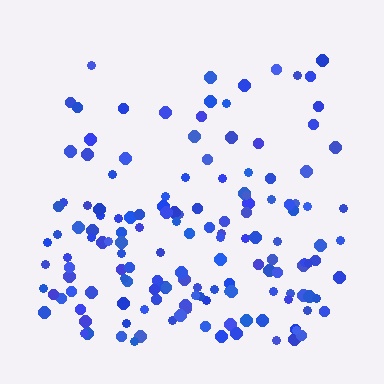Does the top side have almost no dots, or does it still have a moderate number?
Still a moderate number, just noticeably fewer than the bottom.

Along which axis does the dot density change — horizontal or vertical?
Vertical.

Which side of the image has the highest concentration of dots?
The bottom.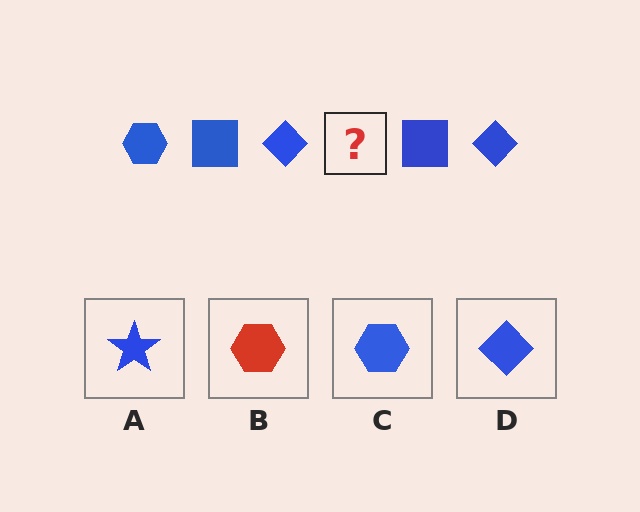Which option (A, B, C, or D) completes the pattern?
C.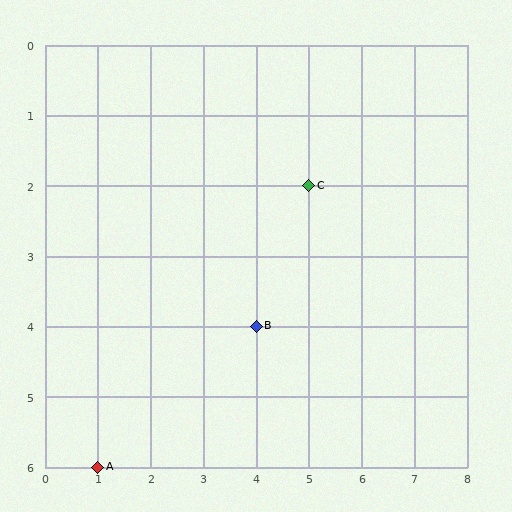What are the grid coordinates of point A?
Point A is at grid coordinates (1, 6).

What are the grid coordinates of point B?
Point B is at grid coordinates (4, 4).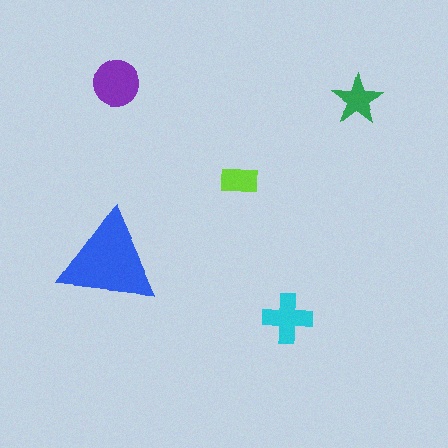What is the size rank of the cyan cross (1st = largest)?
3rd.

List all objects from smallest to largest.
The lime rectangle, the green star, the cyan cross, the purple circle, the blue triangle.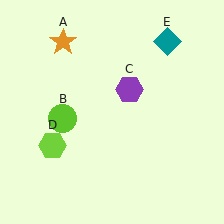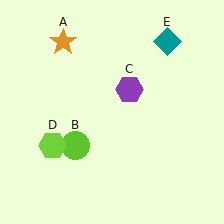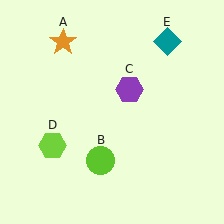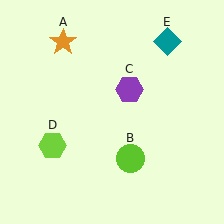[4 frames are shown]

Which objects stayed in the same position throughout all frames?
Orange star (object A) and purple hexagon (object C) and lime hexagon (object D) and teal diamond (object E) remained stationary.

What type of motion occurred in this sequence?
The lime circle (object B) rotated counterclockwise around the center of the scene.